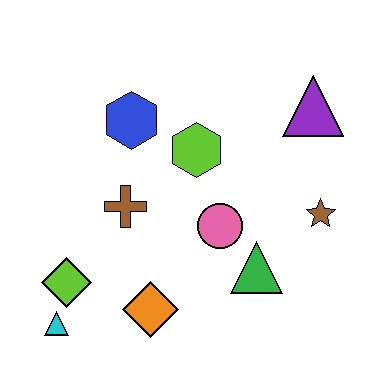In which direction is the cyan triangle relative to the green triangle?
The cyan triangle is to the left of the green triangle.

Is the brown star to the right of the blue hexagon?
Yes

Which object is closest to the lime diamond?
The cyan triangle is closest to the lime diamond.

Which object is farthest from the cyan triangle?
The purple triangle is farthest from the cyan triangle.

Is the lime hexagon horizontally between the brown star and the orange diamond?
Yes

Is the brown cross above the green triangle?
Yes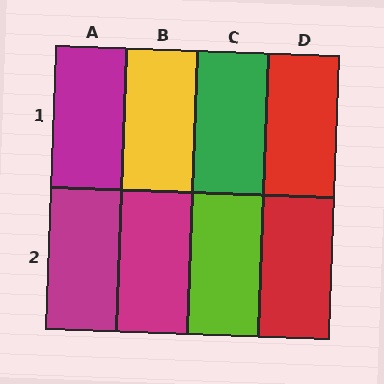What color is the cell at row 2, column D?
Red.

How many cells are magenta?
3 cells are magenta.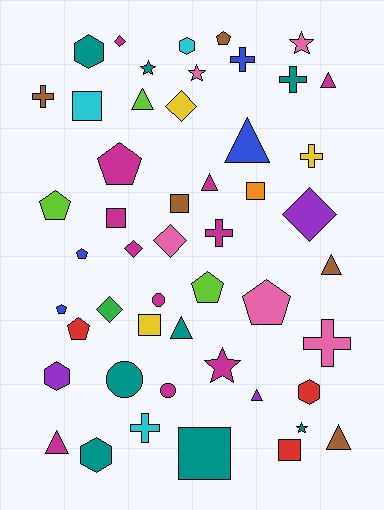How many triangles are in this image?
There are 9 triangles.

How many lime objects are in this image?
There are 3 lime objects.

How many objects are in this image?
There are 50 objects.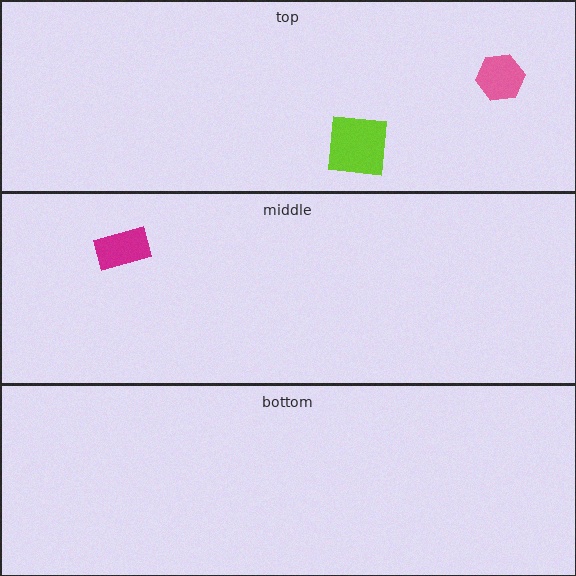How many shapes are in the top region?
2.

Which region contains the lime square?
The top region.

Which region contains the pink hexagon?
The top region.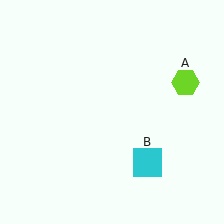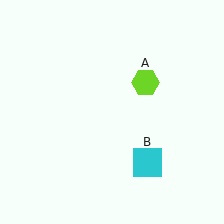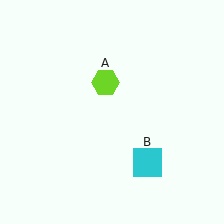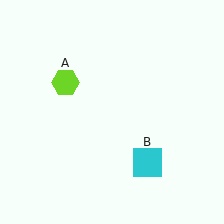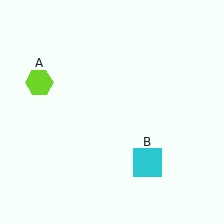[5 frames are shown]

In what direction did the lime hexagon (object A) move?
The lime hexagon (object A) moved left.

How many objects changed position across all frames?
1 object changed position: lime hexagon (object A).